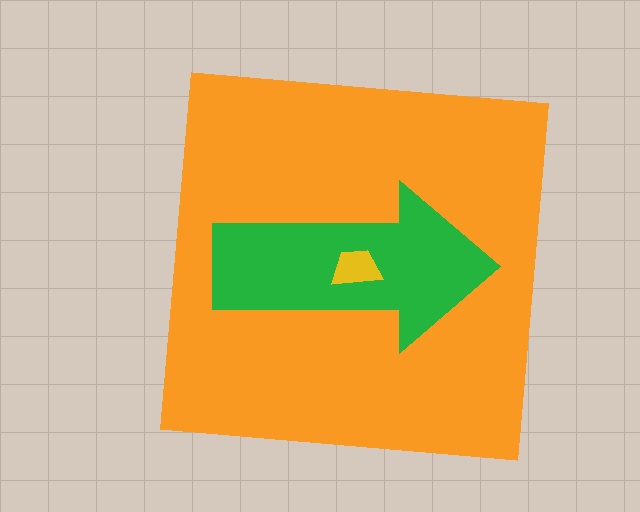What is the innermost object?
The yellow trapezoid.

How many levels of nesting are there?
3.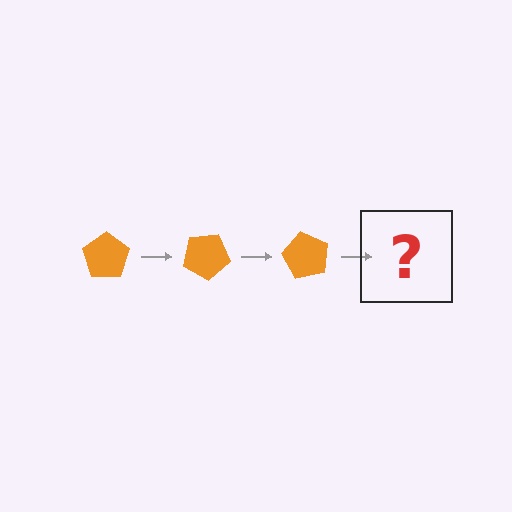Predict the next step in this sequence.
The next step is an orange pentagon rotated 90 degrees.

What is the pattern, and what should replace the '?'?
The pattern is that the pentagon rotates 30 degrees each step. The '?' should be an orange pentagon rotated 90 degrees.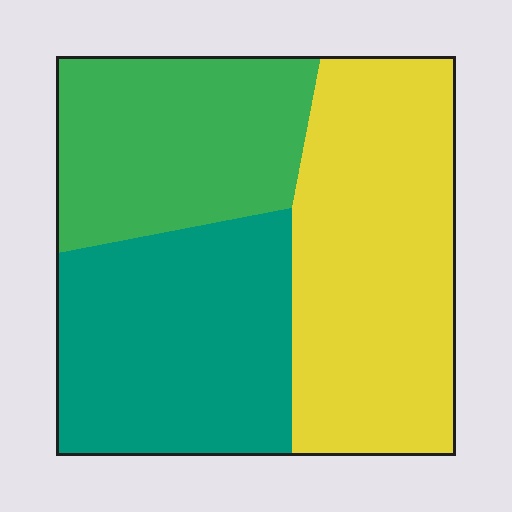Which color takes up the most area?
Yellow, at roughly 40%.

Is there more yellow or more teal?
Yellow.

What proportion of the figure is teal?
Teal takes up about one third (1/3) of the figure.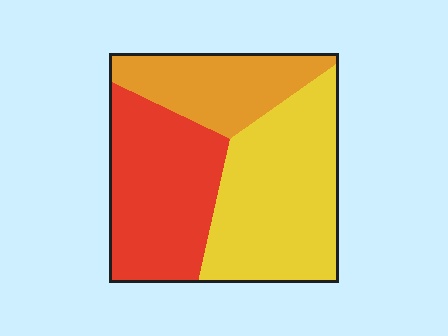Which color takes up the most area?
Yellow, at roughly 40%.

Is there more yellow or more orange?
Yellow.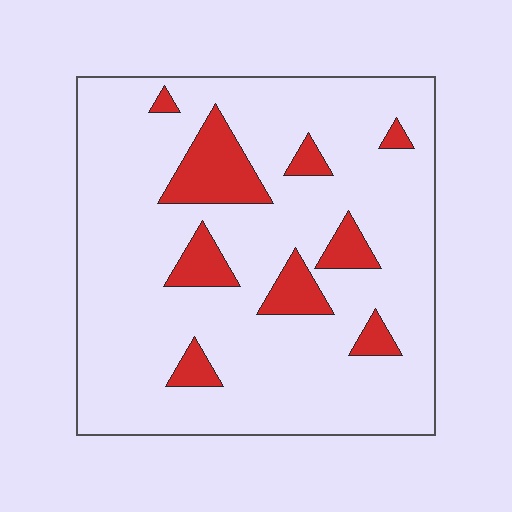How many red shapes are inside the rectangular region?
9.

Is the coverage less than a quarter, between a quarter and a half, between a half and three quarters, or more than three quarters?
Less than a quarter.